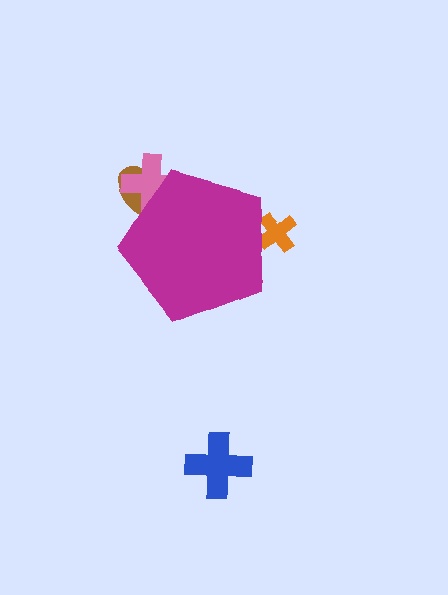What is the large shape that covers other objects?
A magenta pentagon.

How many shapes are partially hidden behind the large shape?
3 shapes are partially hidden.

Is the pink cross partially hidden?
Yes, the pink cross is partially hidden behind the magenta pentagon.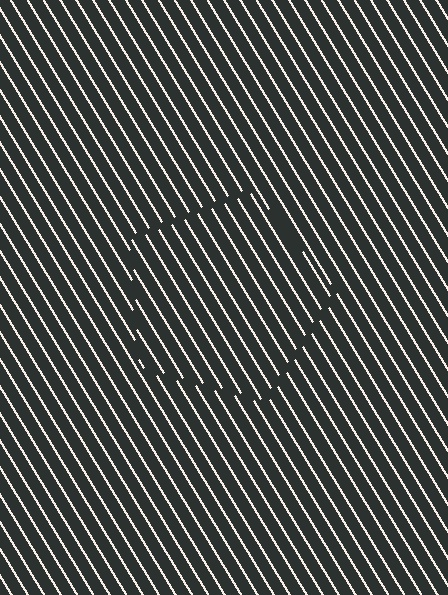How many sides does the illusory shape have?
5 sides — the line-ends trace a pentagon.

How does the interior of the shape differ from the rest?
The interior of the shape contains the same grating, shifted by half a period — the contour is defined by the phase discontinuity where line-ends from the inner and outer gratings abut.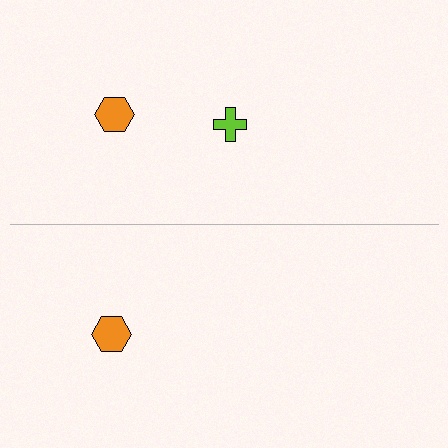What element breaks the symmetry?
A lime cross is missing from the bottom side.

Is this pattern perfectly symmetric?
No, the pattern is not perfectly symmetric. A lime cross is missing from the bottom side.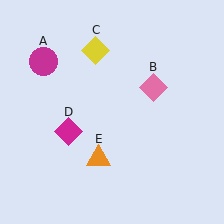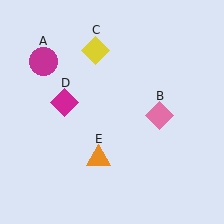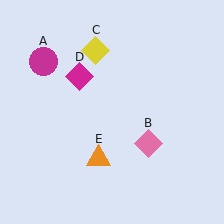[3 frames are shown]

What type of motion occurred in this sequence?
The pink diamond (object B), magenta diamond (object D) rotated clockwise around the center of the scene.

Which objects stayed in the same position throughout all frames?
Magenta circle (object A) and yellow diamond (object C) and orange triangle (object E) remained stationary.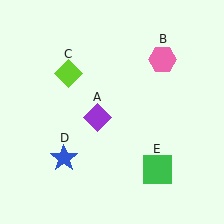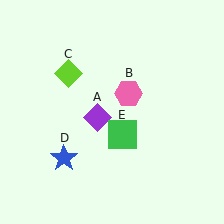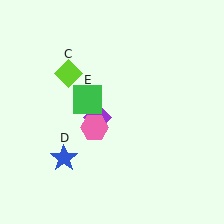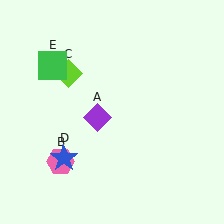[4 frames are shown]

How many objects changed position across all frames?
2 objects changed position: pink hexagon (object B), green square (object E).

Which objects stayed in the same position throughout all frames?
Purple diamond (object A) and lime diamond (object C) and blue star (object D) remained stationary.